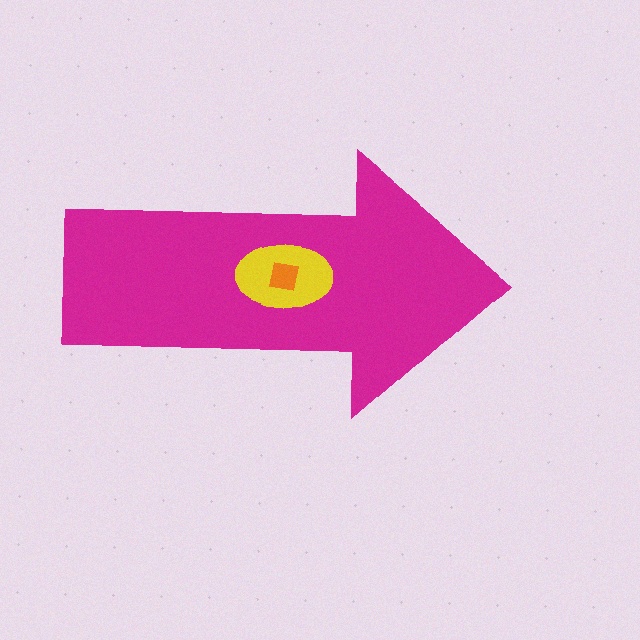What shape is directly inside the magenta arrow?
The yellow ellipse.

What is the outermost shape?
The magenta arrow.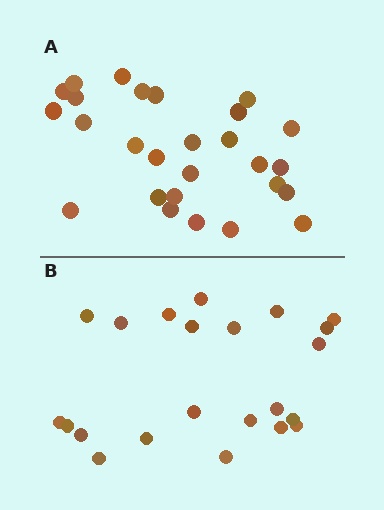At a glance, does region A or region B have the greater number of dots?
Region A (the top region) has more dots.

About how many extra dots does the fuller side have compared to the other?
Region A has about 5 more dots than region B.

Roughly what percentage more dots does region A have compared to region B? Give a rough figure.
About 25% more.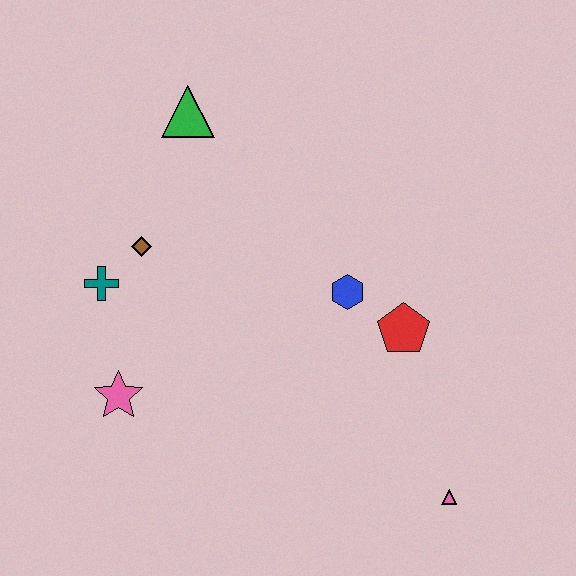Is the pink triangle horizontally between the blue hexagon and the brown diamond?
No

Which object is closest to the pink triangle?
The red pentagon is closest to the pink triangle.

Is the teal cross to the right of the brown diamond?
No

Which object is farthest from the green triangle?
The pink triangle is farthest from the green triangle.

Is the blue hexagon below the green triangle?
Yes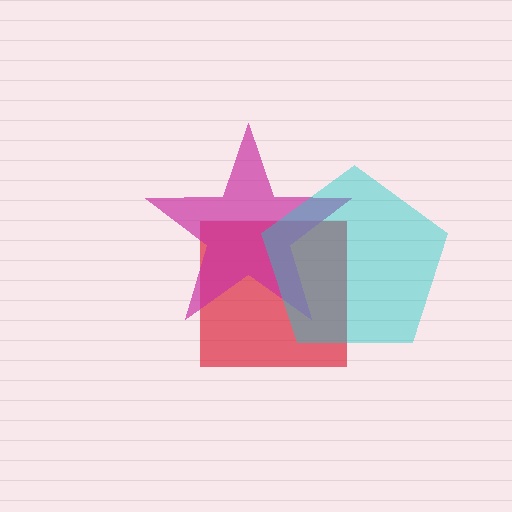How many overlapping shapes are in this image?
There are 3 overlapping shapes in the image.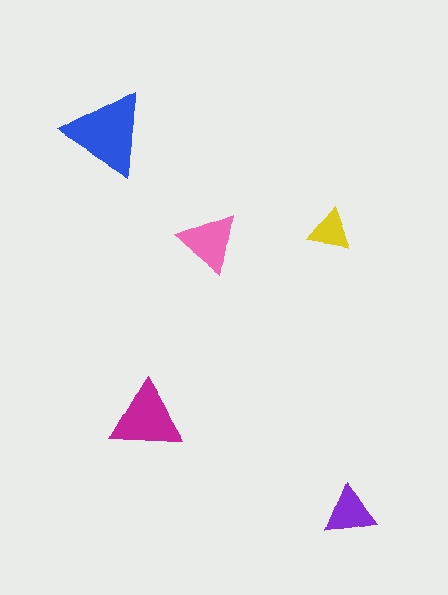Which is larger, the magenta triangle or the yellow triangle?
The magenta one.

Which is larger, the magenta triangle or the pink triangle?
The magenta one.